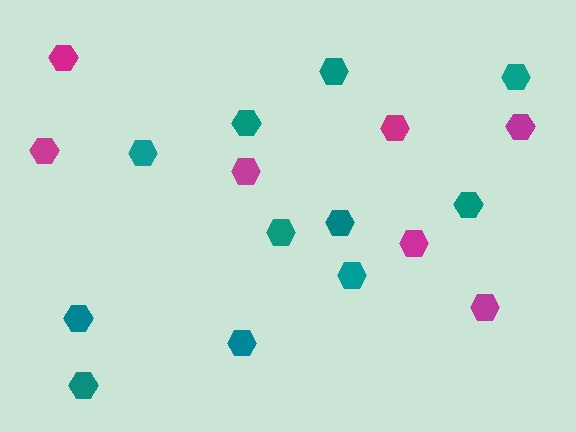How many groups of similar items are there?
There are 2 groups: one group of magenta hexagons (7) and one group of teal hexagons (11).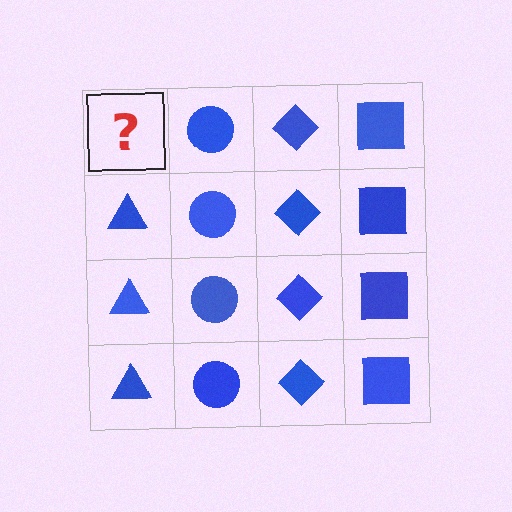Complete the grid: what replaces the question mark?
The question mark should be replaced with a blue triangle.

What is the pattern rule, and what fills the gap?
The rule is that each column has a consistent shape. The gap should be filled with a blue triangle.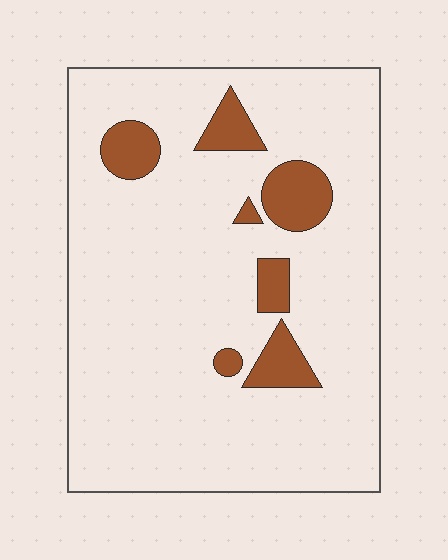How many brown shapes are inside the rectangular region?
7.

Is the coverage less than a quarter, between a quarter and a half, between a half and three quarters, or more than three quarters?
Less than a quarter.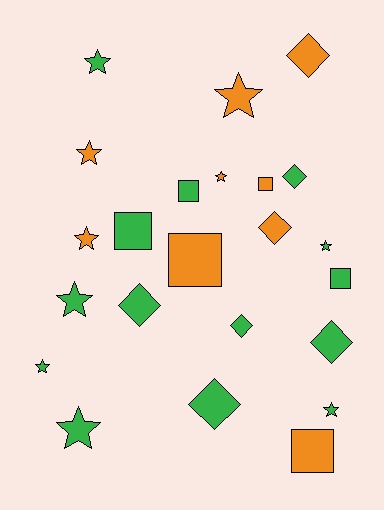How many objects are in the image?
There are 23 objects.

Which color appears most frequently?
Green, with 14 objects.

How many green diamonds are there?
There are 5 green diamonds.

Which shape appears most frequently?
Star, with 10 objects.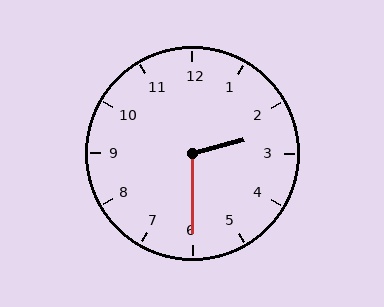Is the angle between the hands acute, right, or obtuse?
It is obtuse.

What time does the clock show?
2:30.